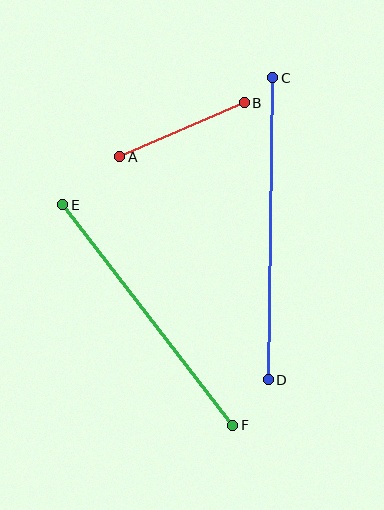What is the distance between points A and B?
The distance is approximately 136 pixels.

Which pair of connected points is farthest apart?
Points C and D are farthest apart.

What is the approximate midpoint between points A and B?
The midpoint is at approximately (182, 130) pixels.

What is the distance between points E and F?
The distance is approximately 278 pixels.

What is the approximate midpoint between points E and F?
The midpoint is at approximately (148, 315) pixels.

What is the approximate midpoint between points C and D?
The midpoint is at approximately (270, 229) pixels.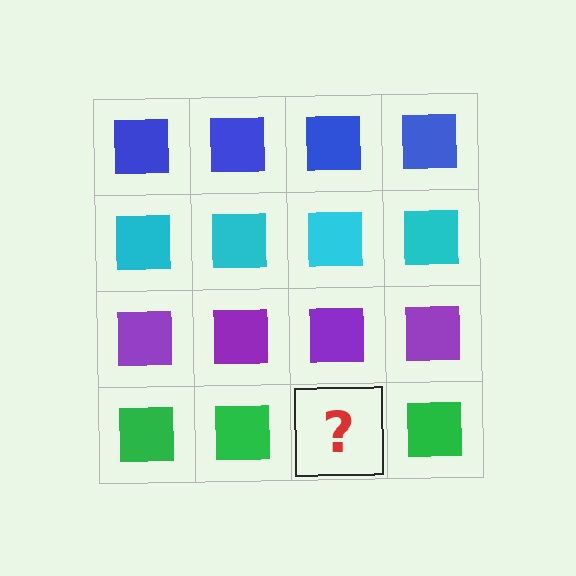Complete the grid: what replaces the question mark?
The question mark should be replaced with a green square.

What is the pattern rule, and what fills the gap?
The rule is that each row has a consistent color. The gap should be filled with a green square.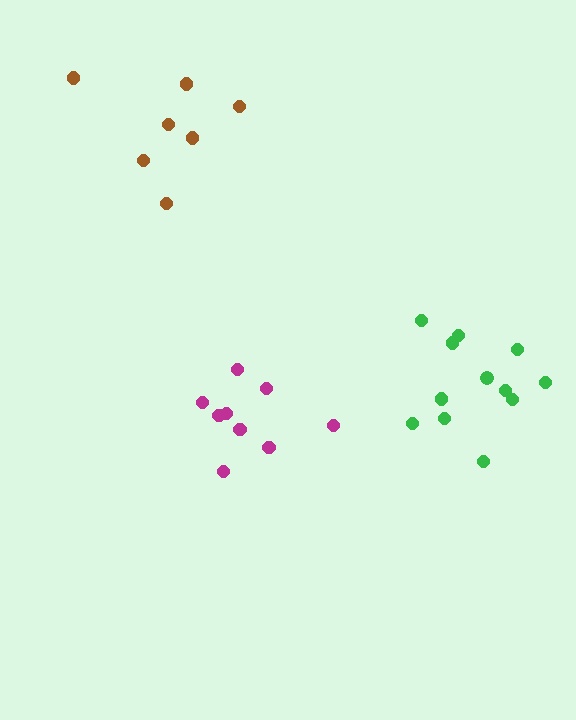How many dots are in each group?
Group 1: 9 dots, Group 2: 13 dots, Group 3: 7 dots (29 total).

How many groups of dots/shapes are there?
There are 3 groups.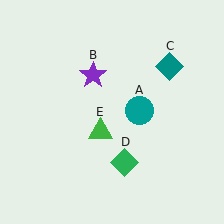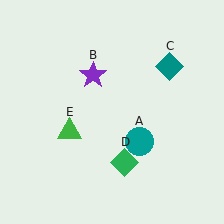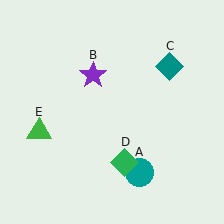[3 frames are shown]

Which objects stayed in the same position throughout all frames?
Purple star (object B) and teal diamond (object C) and green diamond (object D) remained stationary.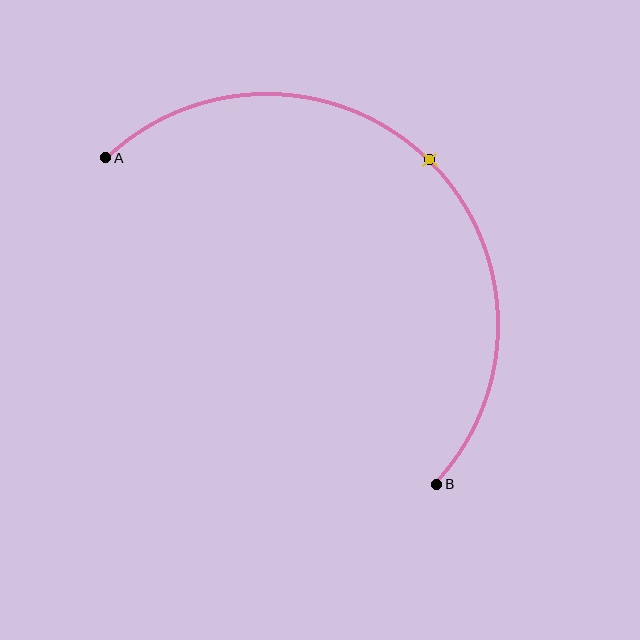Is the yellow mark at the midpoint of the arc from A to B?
Yes. The yellow mark lies on the arc at equal arc-length from both A and B — it is the arc midpoint.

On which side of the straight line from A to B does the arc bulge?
The arc bulges above and to the right of the straight line connecting A and B.